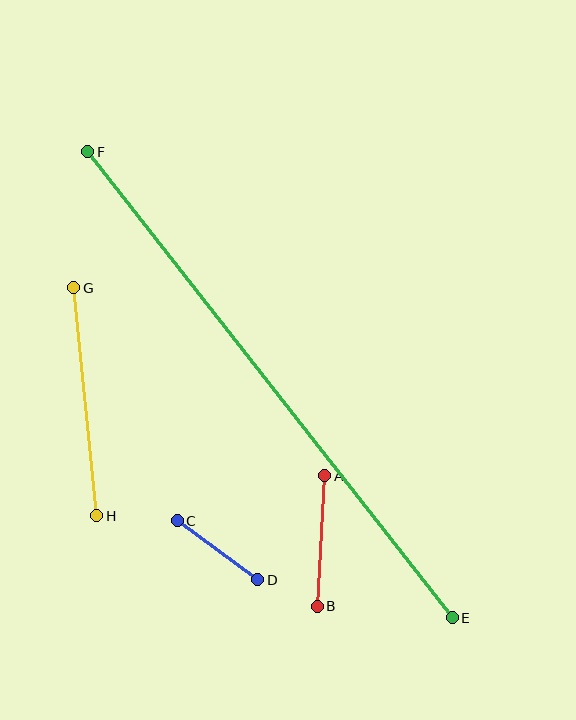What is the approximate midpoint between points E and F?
The midpoint is at approximately (270, 385) pixels.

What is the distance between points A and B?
The distance is approximately 131 pixels.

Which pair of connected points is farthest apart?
Points E and F are farthest apart.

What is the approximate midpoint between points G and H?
The midpoint is at approximately (85, 402) pixels.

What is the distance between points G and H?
The distance is approximately 229 pixels.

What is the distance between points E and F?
The distance is approximately 592 pixels.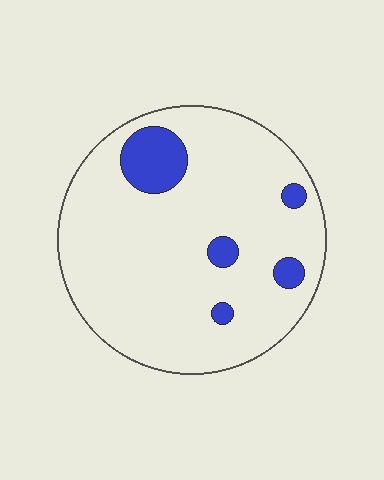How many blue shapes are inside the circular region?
5.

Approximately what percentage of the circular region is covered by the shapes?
Approximately 10%.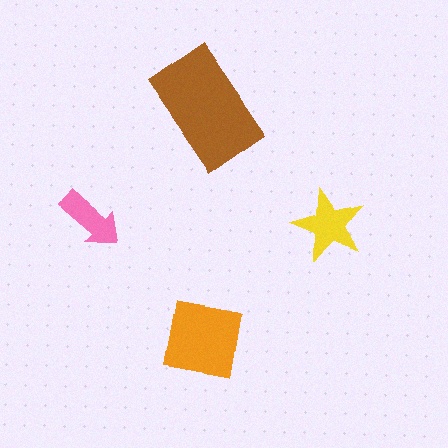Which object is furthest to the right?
The yellow star is rightmost.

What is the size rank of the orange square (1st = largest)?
2nd.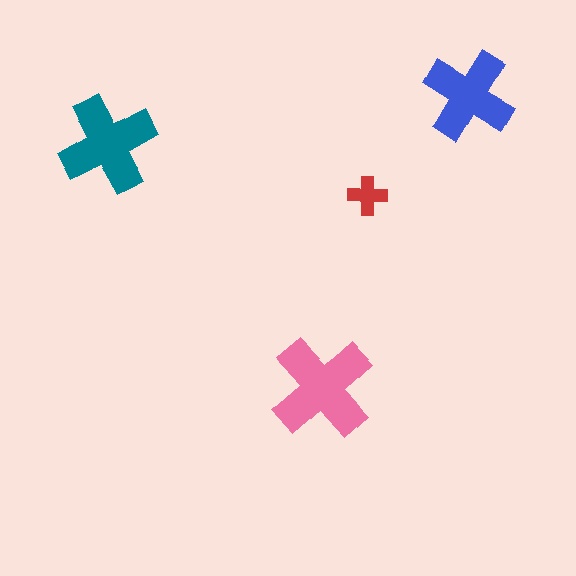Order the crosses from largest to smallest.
the pink one, the teal one, the blue one, the red one.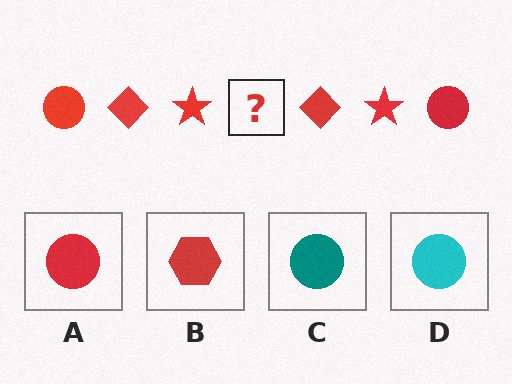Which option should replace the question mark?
Option A.